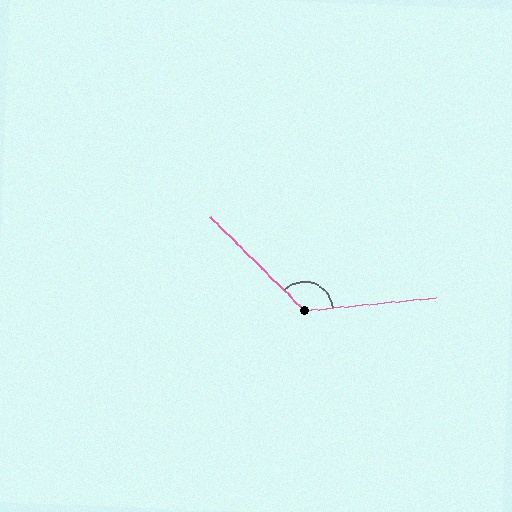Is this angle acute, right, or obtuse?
It is obtuse.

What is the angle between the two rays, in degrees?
Approximately 129 degrees.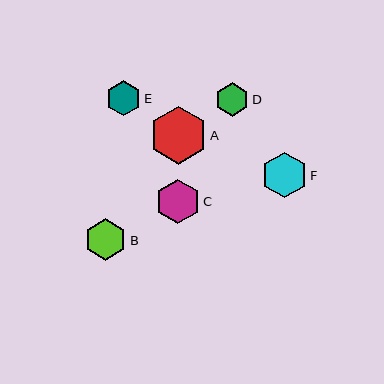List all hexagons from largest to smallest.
From largest to smallest: A, F, C, B, E, D.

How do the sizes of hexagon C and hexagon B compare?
Hexagon C and hexagon B are approximately the same size.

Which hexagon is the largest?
Hexagon A is the largest with a size of approximately 58 pixels.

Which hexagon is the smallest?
Hexagon D is the smallest with a size of approximately 33 pixels.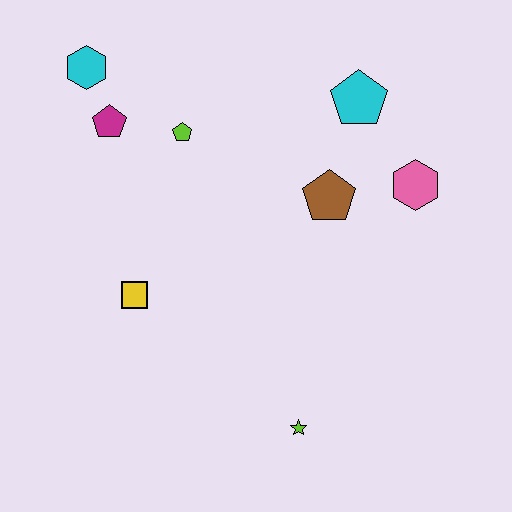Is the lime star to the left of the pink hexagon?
Yes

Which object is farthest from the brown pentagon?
The cyan hexagon is farthest from the brown pentagon.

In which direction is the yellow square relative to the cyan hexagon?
The yellow square is below the cyan hexagon.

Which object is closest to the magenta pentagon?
The cyan hexagon is closest to the magenta pentagon.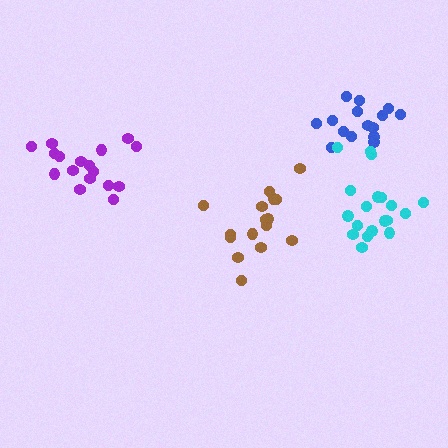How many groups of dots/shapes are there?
There are 4 groups.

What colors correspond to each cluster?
The clusters are colored: purple, blue, brown, cyan.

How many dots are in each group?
Group 1: 17 dots, Group 2: 15 dots, Group 3: 16 dots, Group 4: 19 dots (67 total).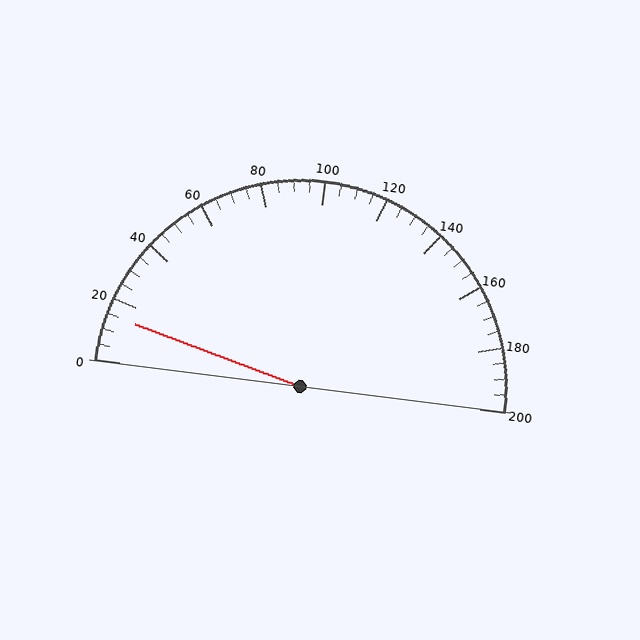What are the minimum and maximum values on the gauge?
The gauge ranges from 0 to 200.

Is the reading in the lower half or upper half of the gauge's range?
The reading is in the lower half of the range (0 to 200).